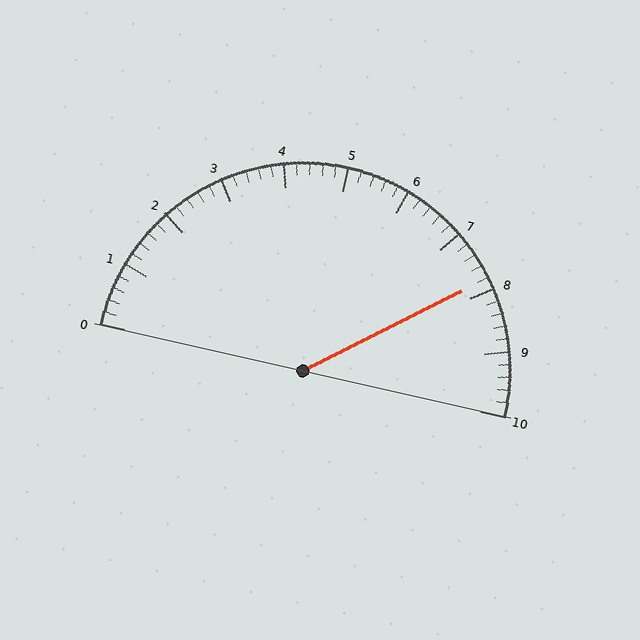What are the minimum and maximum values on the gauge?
The gauge ranges from 0 to 10.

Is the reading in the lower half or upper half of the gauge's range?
The reading is in the upper half of the range (0 to 10).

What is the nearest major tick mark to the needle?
The nearest major tick mark is 8.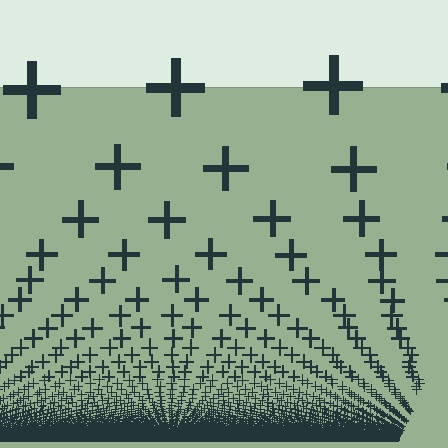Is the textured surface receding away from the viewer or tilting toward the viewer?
The surface appears to tilt toward the viewer. Texture elements get larger and sparser toward the top.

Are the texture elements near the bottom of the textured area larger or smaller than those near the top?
Smaller. The gradient is inverted — elements near the bottom are smaller and denser.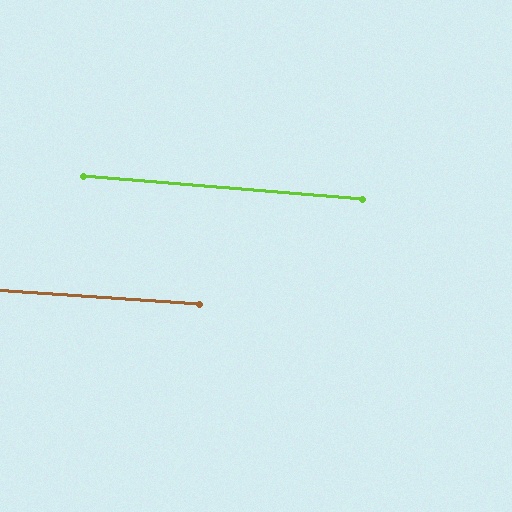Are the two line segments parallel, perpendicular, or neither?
Parallel — their directions differ by only 0.5°.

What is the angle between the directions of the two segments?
Approximately 0 degrees.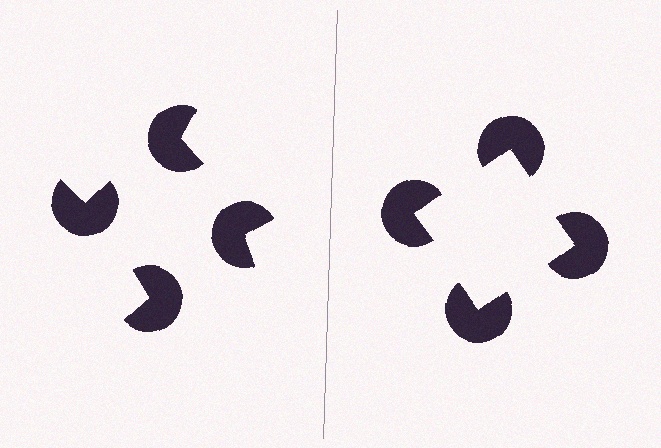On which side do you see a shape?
An illusory square appears on the right side. On the left side the wedge cuts are rotated, so no coherent shape forms.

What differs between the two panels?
The pac-man discs are positioned identically on both sides; only the wedge orientations differ. On the right they align to a square; on the left they are misaligned.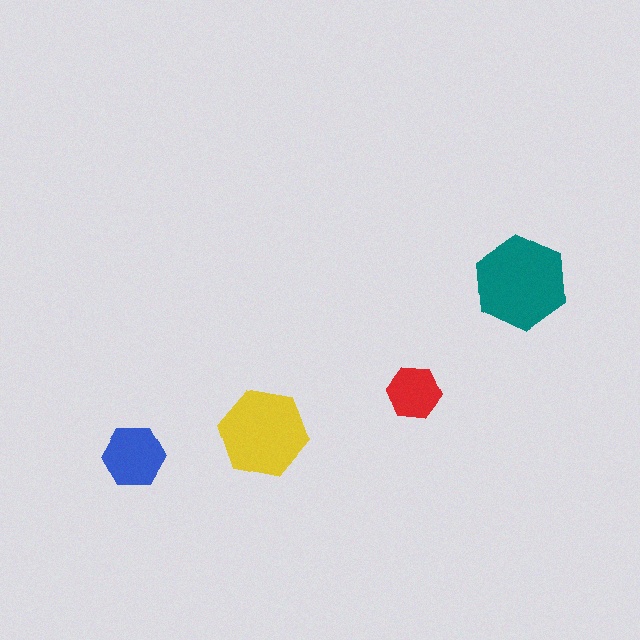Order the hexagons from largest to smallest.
the teal one, the yellow one, the blue one, the red one.